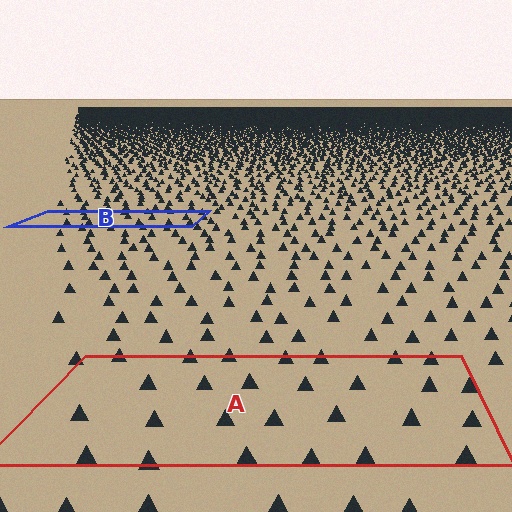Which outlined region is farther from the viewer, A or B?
Region B is farther from the viewer — the texture elements inside it appear smaller and more densely packed.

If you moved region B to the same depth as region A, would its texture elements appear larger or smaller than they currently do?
They would appear larger. At a closer depth, the same texture elements are projected at a bigger on-screen size.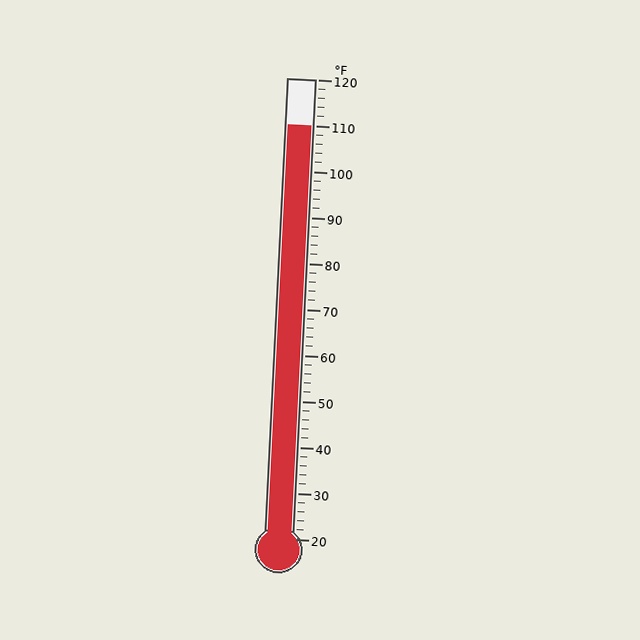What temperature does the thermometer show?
The thermometer shows approximately 110°F.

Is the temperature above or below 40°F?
The temperature is above 40°F.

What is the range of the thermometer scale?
The thermometer scale ranges from 20°F to 120°F.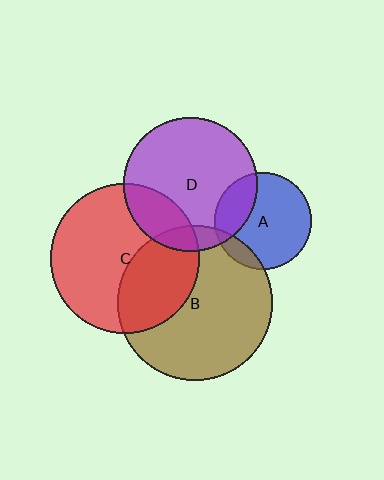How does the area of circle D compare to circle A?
Approximately 1.9 times.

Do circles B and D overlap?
Yes.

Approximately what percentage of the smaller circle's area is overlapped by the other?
Approximately 10%.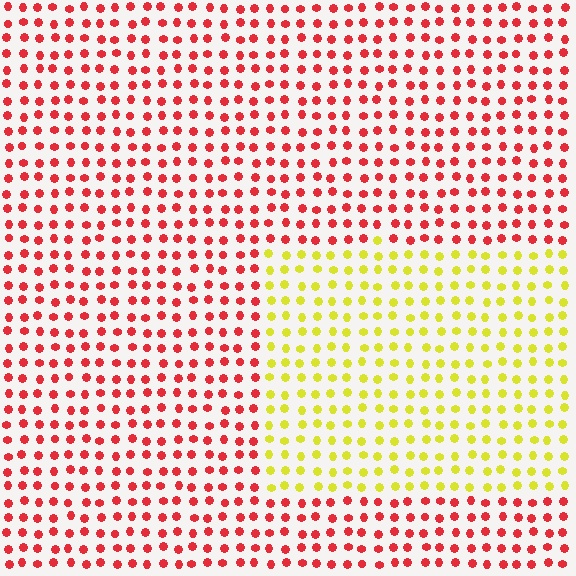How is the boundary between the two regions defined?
The boundary is defined purely by a slight shift in hue (about 68 degrees). Spacing, size, and orientation are identical on both sides.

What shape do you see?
I see a rectangle.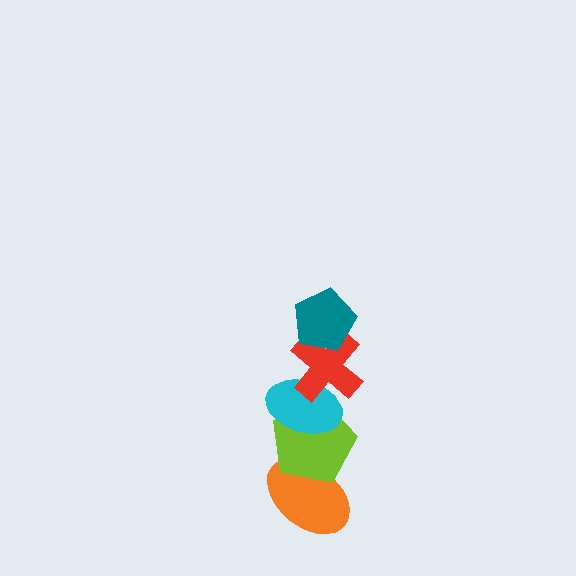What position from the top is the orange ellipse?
The orange ellipse is 5th from the top.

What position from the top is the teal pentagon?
The teal pentagon is 1st from the top.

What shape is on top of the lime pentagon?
The cyan ellipse is on top of the lime pentagon.